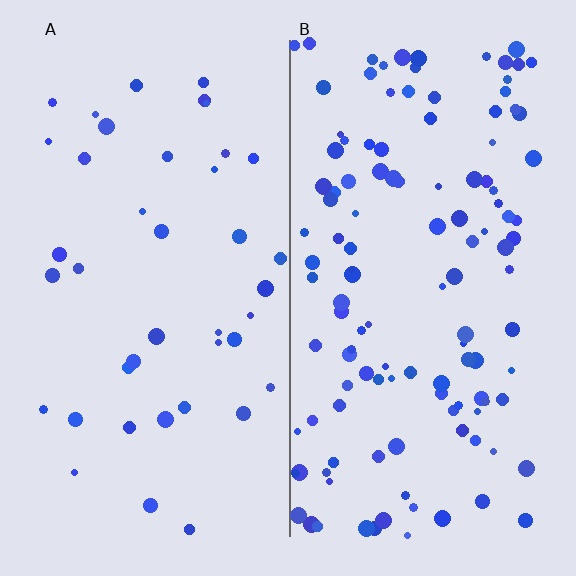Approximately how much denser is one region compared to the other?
Approximately 3.1× — region B over region A.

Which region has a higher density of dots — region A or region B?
B (the right).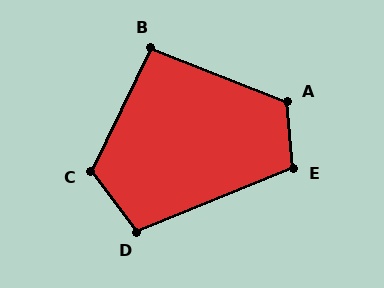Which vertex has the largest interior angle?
C, at approximately 118 degrees.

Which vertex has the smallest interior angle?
B, at approximately 94 degrees.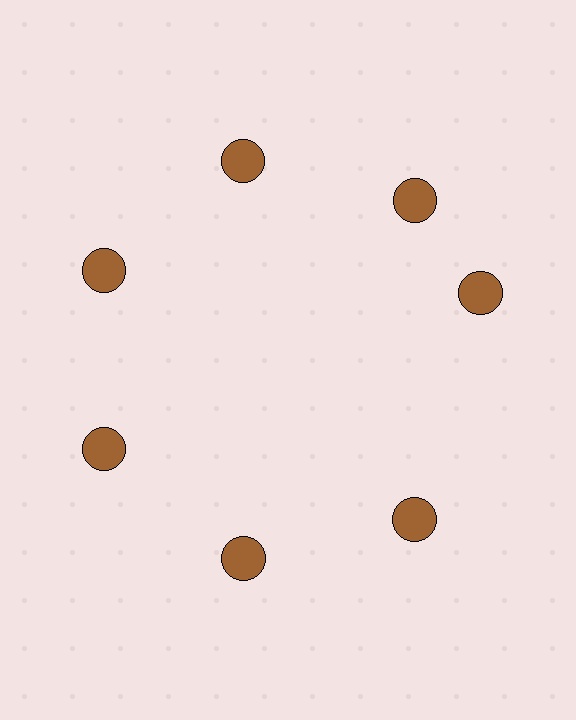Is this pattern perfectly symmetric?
No. The 7 brown circles are arranged in a ring, but one element near the 3 o'clock position is rotated out of alignment along the ring, breaking the 7-fold rotational symmetry.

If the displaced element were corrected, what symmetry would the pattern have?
It would have 7-fold rotational symmetry — the pattern would map onto itself every 51 degrees.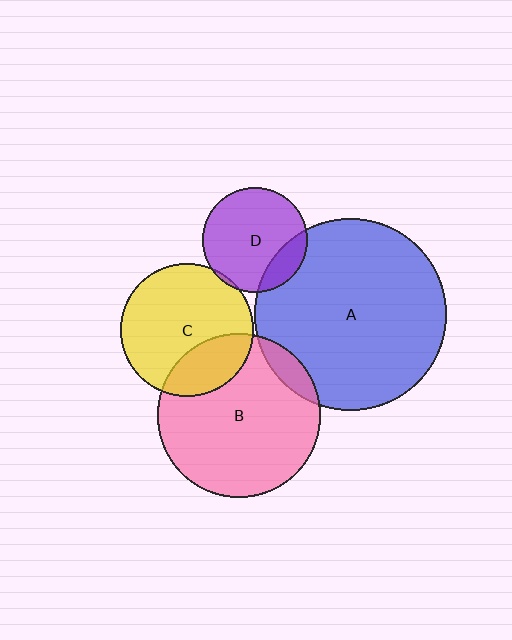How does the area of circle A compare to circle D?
Approximately 3.3 times.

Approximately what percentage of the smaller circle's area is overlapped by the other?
Approximately 10%.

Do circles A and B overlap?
Yes.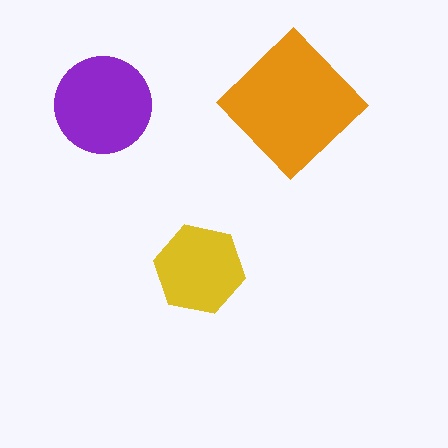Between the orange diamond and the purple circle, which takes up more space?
The orange diamond.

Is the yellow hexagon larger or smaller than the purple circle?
Smaller.